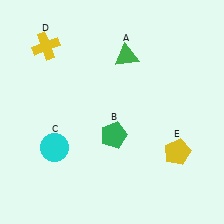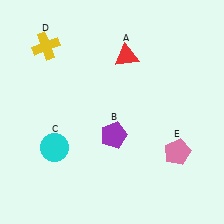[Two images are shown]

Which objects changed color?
A changed from green to red. B changed from green to purple. E changed from yellow to pink.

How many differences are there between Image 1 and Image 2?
There are 3 differences between the two images.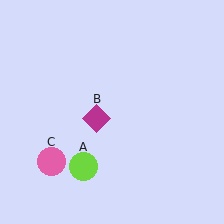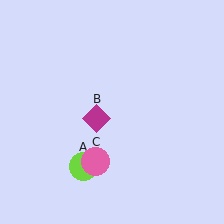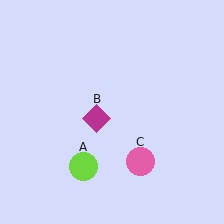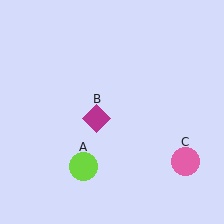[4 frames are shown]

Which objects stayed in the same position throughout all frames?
Lime circle (object A) and magenta diamond (object B) remained stationary.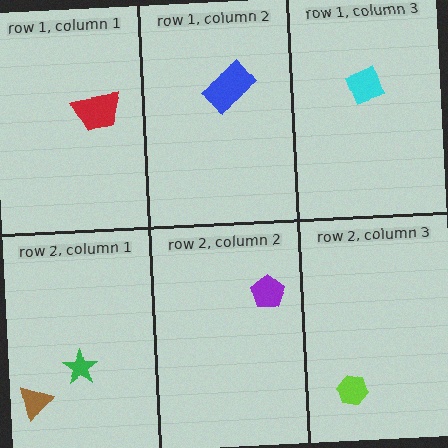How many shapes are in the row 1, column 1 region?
1.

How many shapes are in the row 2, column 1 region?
2.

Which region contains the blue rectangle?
The row 1, column 2 region.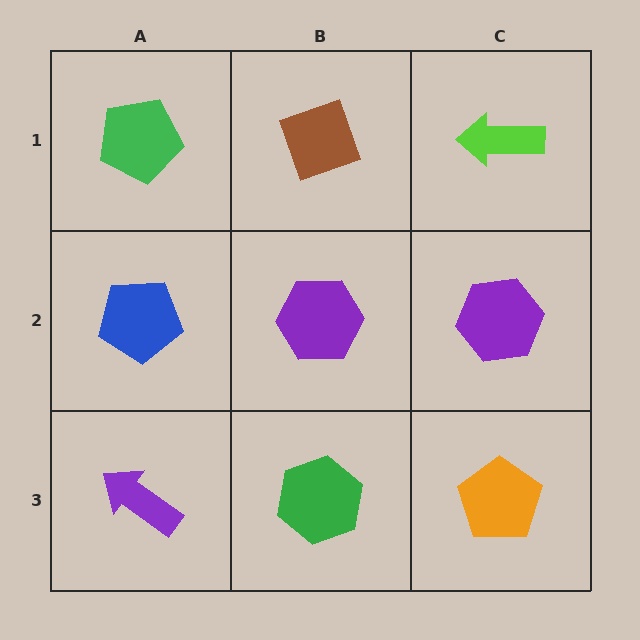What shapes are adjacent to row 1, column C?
A purple hexagon (row 2, column C), a brown diamond (row 1, column B).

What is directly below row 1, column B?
A purple hexagon.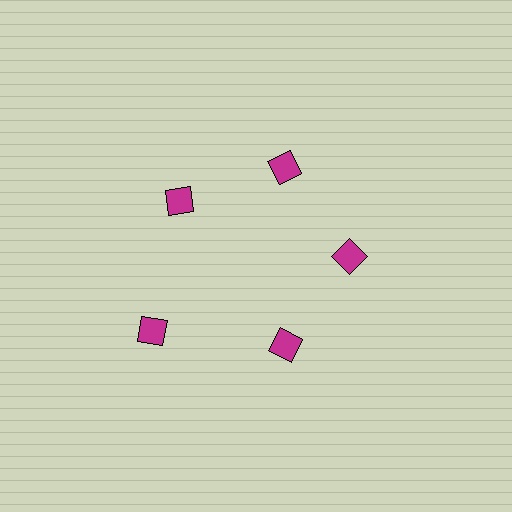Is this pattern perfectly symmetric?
No. The 5 magenta diamonds are arranged in a ring, but one element near the 8 o'clock position is pushed outward from the center, breaking the 5-fold rotational symmetry.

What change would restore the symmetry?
The symmetry would be restored by moving it inward, back onto the ring so that all 5 diamonds sit at equal angles and equal distance from the center.